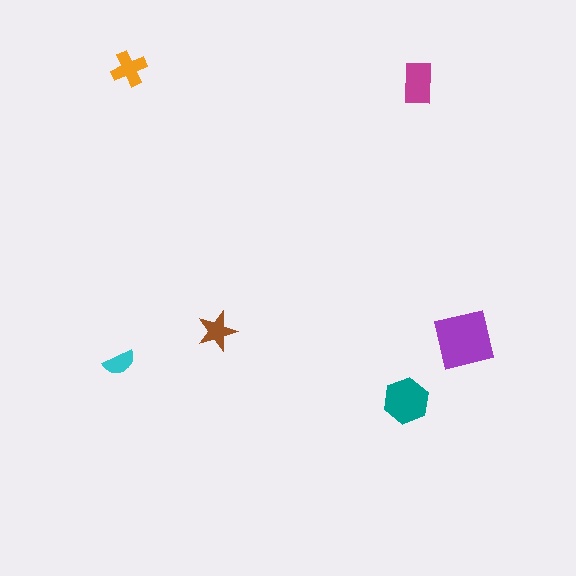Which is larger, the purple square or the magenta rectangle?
The purple square.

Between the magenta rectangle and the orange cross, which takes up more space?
The magenta rectangle.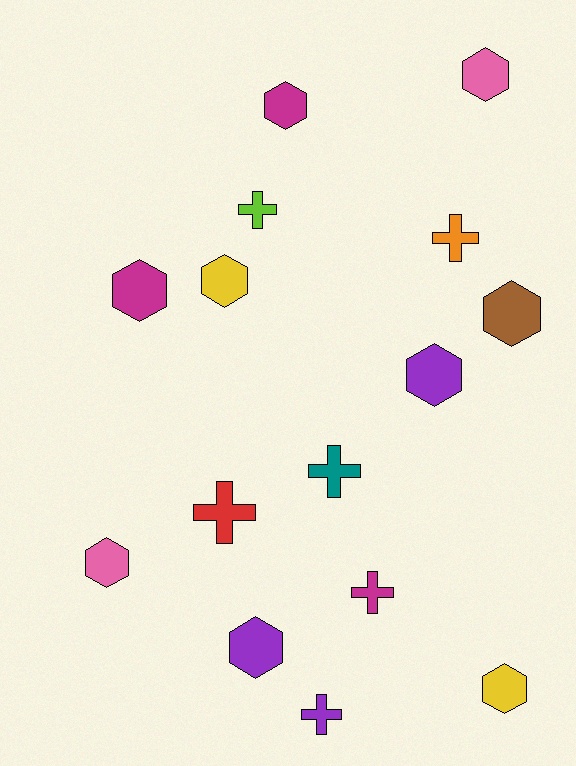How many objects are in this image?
There are 15 objects.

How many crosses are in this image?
There are 6 crosses.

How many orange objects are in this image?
There is 1 orange object.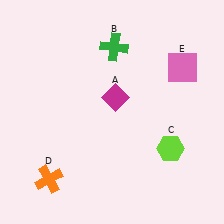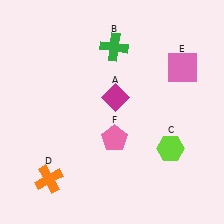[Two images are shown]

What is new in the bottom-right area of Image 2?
A pink pentagon (F) was added in the bottom-right area of Image 2.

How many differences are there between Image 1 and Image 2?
There is 1 difference between the two images.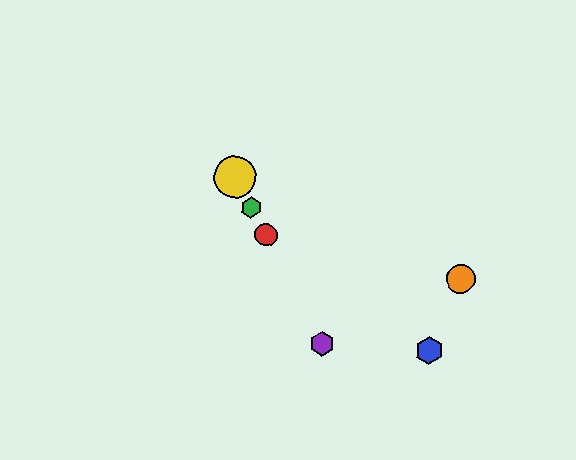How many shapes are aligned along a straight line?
4 shapes (the red circle, the green hexagon, the yellow circle, the purple hexagon) are aligned along a straight line.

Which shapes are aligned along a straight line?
The red circle, the green hexagon, the yellow circle, the purple hexagon are aligned along a straight line.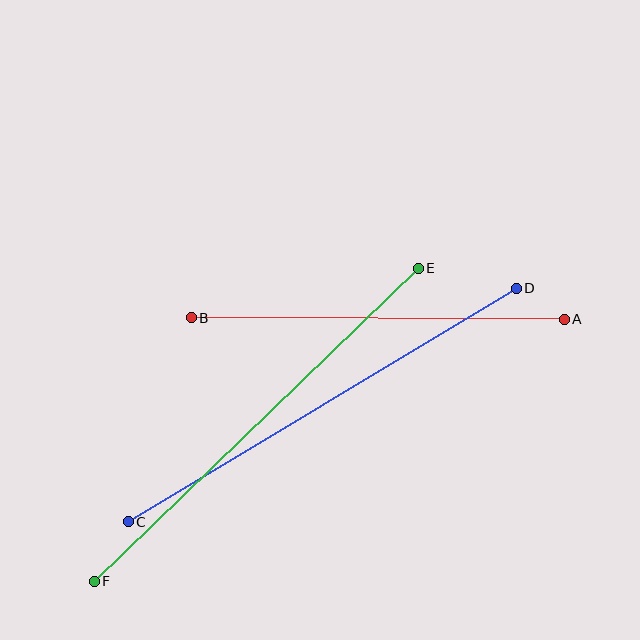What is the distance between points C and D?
The distance is approximately 453 pixels.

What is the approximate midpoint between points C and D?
The midpoint is at approximately (322, 405) pixels.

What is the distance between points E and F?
The distance is approximately 450 pixels.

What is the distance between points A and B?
The distance is approximately 373 pixels.